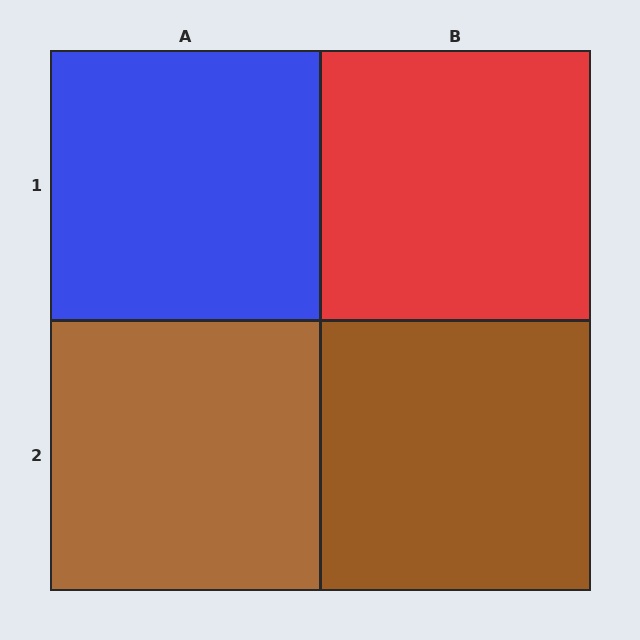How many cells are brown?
2 cells are brown.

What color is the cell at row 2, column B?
Brown.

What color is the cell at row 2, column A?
Brown.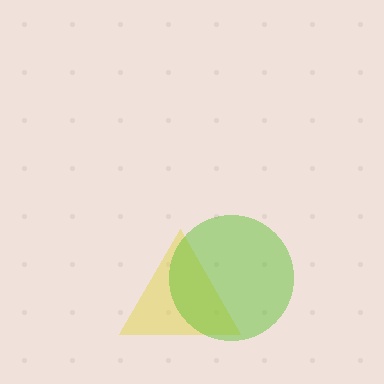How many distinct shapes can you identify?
There are 2 distinct shapes: a yellow triangle, a lime circle.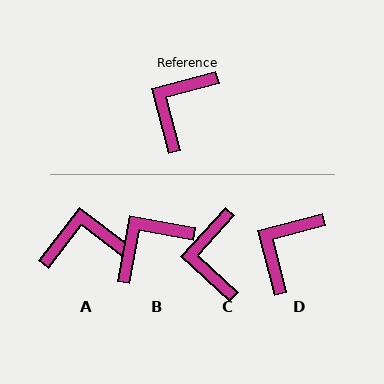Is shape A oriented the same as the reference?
No, it is off by about 52 degrees.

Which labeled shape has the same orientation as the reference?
D.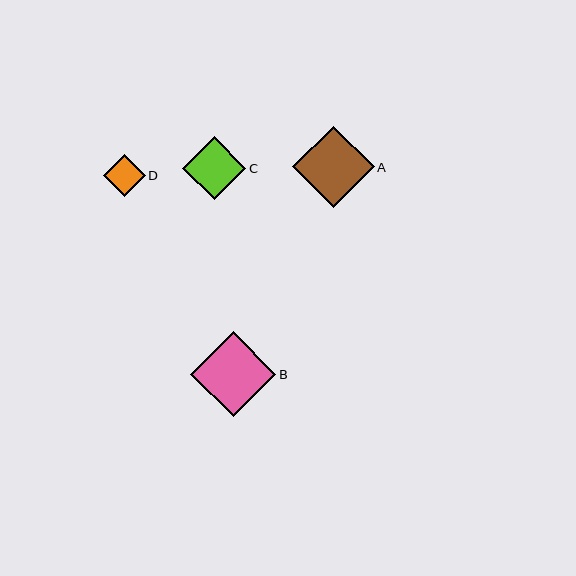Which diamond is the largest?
Diamond B is the largest with a size of approximately 85 pixels.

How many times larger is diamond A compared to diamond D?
Diamond A is approximately 1.9 times the size of diamond D.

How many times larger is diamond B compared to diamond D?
Diamond B is approximately 2.0 times the size of diamond D.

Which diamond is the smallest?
Diamond D is the smallest with a size of approximately 42 pixels.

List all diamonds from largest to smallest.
From largest to smallest: B, A, C, D.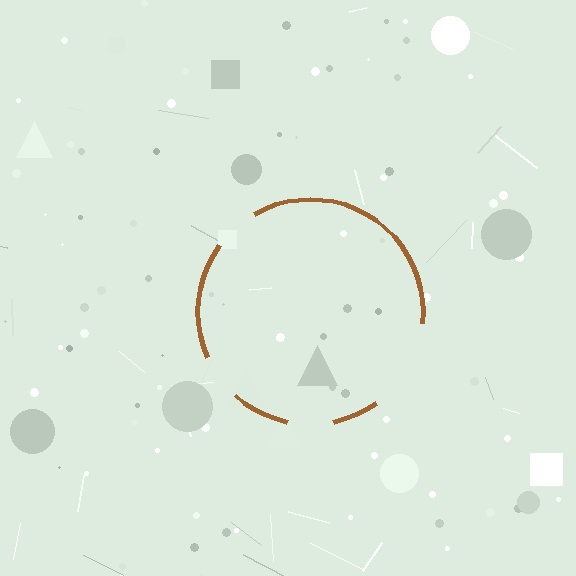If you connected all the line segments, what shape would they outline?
They would outline a circle.